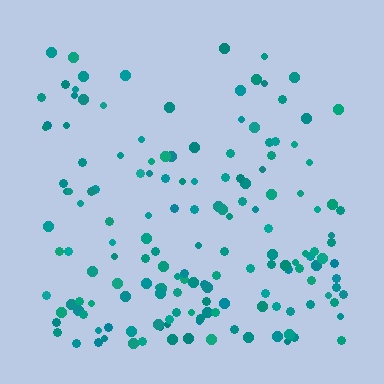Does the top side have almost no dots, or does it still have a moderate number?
Still a moderate number, just noticeably fewer than the bottom.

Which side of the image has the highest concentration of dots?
The bottom.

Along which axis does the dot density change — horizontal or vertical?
Vertical.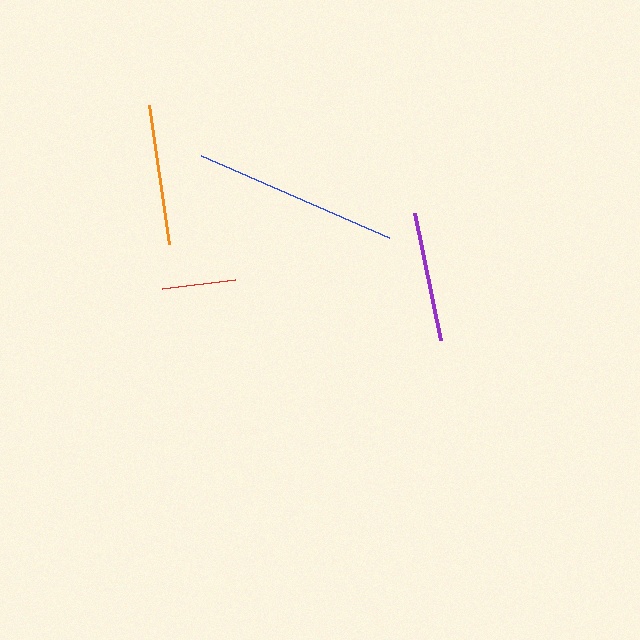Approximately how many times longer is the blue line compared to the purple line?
The blue line is approximately 1.6 times the length of the purple line.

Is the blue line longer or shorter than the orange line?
The blue line is longer than the orange line.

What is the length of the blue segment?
The blue segment is approximately 205 pixels long.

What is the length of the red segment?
The red segment is approximately 74 pixels long.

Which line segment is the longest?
The blue line is the longest at approximately 205 pixels.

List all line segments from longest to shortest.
From longest to shortest: blue, orange, purple, red.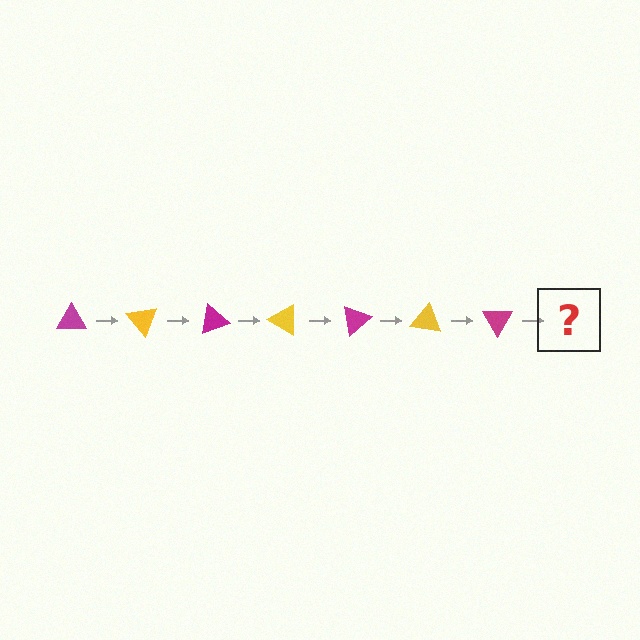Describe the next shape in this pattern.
It should be a yellow triangle, rotated 350 degrees from the start.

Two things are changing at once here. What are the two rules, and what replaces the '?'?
The two rules are that it rotates 50 degrees each step and the color cycles through magenta and yellow. The '?' should be a yellow triangle, rotated 350 degrees from the start.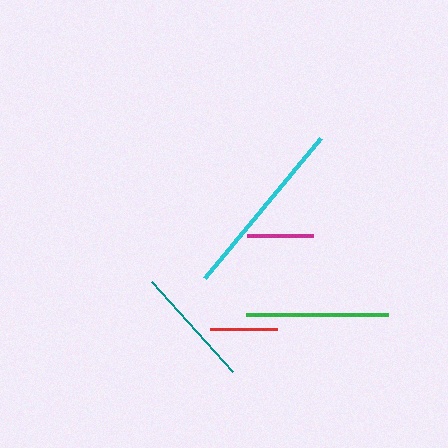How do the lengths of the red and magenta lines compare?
The red and magenta lines are approximately the same length.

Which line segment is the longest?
The cyan line is the longest at approximately 182 pixels.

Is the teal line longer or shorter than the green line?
The green line is longer than the teal line.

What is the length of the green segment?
The green segment is approximately 142 pixels long.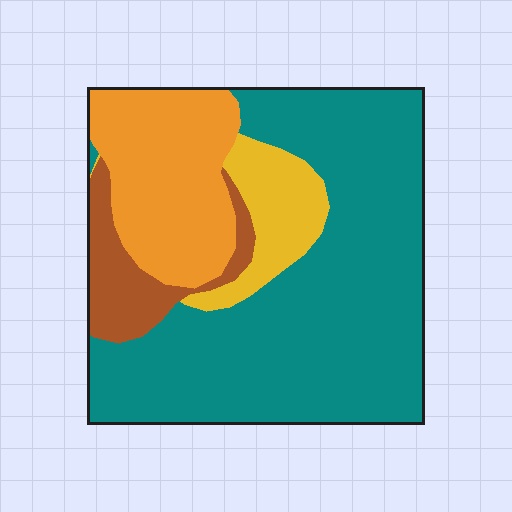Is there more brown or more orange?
Orange.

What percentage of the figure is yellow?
Yellow takes up less than a sixth of the figure.